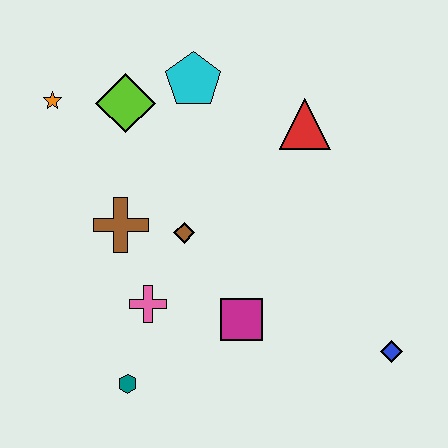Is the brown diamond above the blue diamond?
Yes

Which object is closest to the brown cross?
The brown diamond is closest to the brown cross.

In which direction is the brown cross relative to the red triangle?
The brown cross is to the left of the red triangle.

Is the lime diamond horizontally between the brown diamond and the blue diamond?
No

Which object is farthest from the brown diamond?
The blue diamond is farthest from the brown diamond.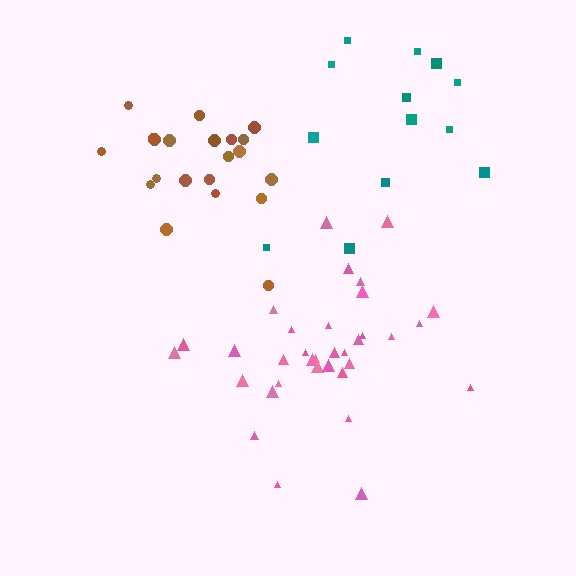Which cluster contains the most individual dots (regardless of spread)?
Pink (34).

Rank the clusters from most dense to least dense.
brown, pink, teal.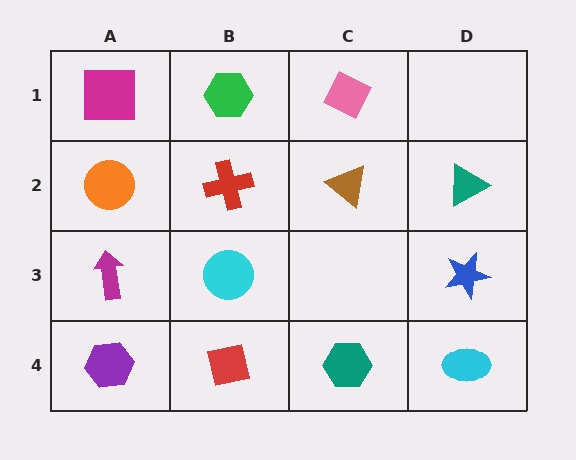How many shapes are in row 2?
4 shapes.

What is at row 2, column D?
A teal triangle.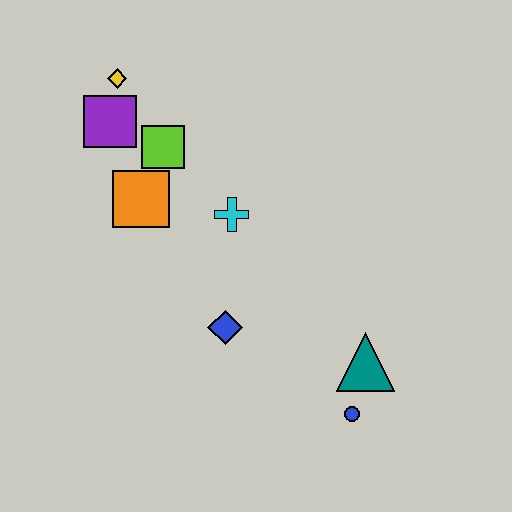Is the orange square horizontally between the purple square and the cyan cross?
Yes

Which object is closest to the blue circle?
The teal triangle is closest to the blue circle.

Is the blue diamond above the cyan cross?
No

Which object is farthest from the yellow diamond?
The blue circle is farthest from the yellow diamond.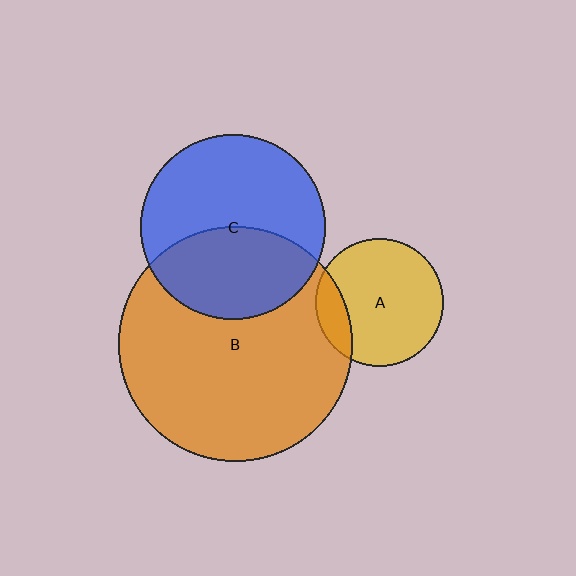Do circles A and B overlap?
Yes.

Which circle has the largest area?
Circle B (orange).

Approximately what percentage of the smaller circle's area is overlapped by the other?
Approximately 15%.